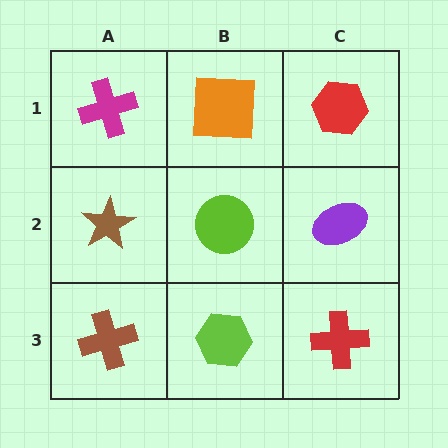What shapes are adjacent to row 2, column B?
An orange square (row 1, column B), a lime hexagon (row 3, column B), a brown star (row 2, column A), a purple ellipse (row 2, column C).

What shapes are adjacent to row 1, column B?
A lime circle (row 2, column B), a magenta cross (row 1, column A), a red hexagon (row 1, column C).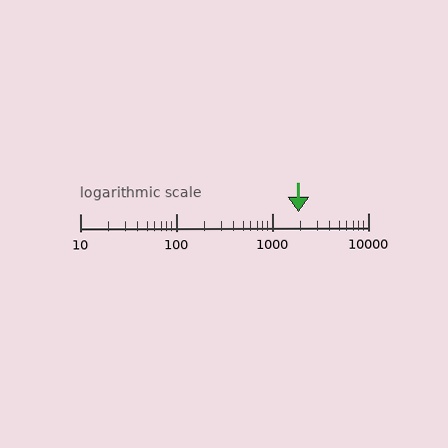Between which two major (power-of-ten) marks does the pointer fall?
The pointer is between 1000 and 10000.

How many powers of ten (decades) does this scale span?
The scale spans 3 decades, from 10 to 10000.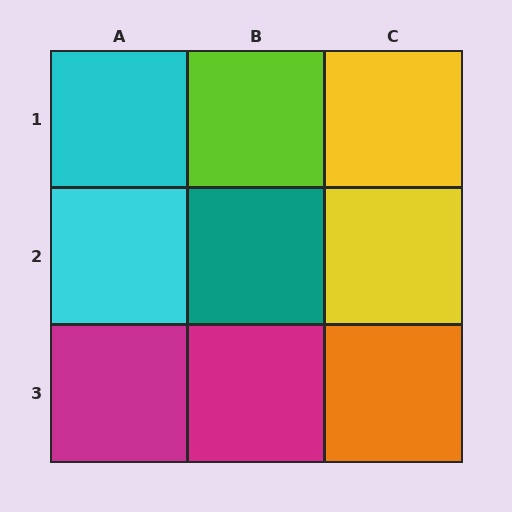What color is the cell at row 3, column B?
Magenta.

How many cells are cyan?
2 cells are cyan.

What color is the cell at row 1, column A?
Cyan.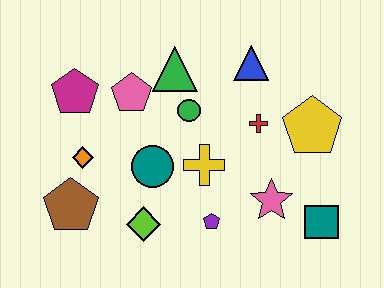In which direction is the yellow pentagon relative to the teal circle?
The yellow pentagon is to the right of the teal circle.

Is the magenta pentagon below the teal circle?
No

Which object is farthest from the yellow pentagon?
The brown pentagon is farthest from the yellow pentagon.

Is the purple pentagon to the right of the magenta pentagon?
Yes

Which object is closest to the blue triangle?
The red cross is closest to the blue triangle.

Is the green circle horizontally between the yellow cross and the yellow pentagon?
No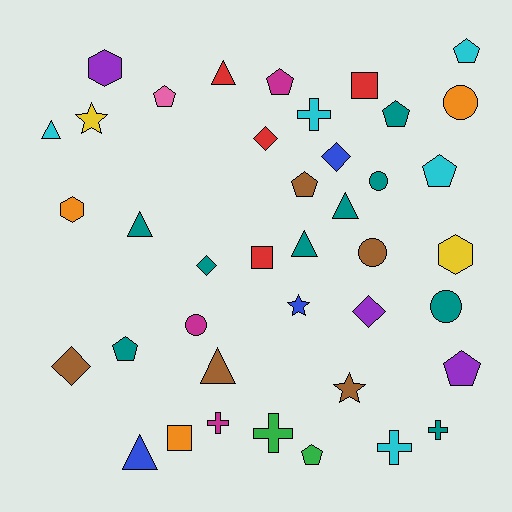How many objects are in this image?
There are 40 objects.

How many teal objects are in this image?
There are 9 teal objects.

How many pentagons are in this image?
There are 9 pentagons.